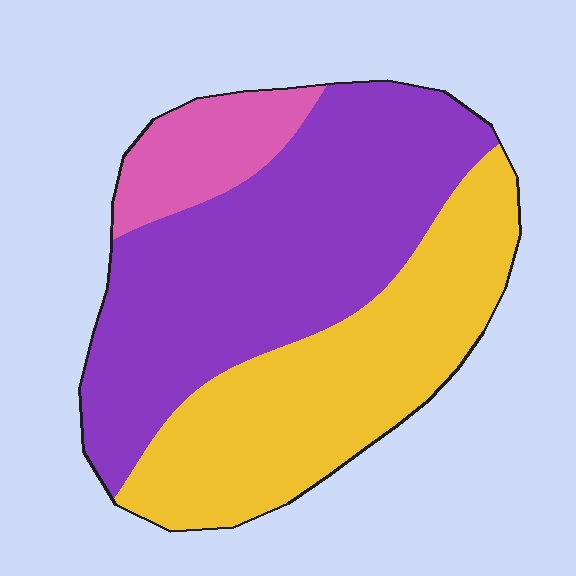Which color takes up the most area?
Purple, at roughly 50%.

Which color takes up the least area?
Pink, at roughly 10%.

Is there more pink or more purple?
Purple.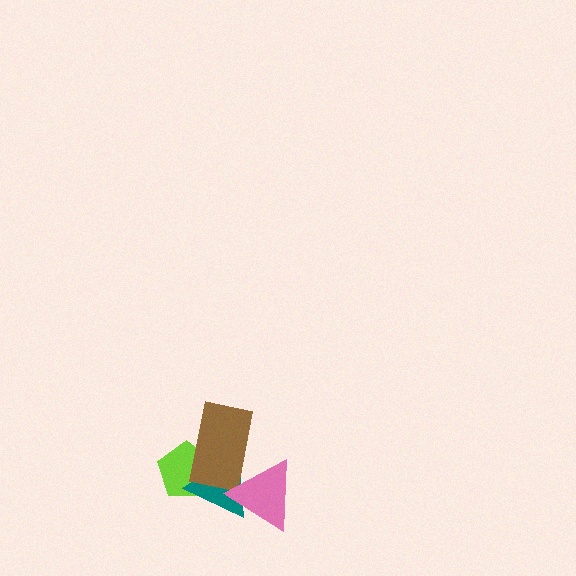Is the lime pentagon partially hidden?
Yes, it is partially covered by another shape.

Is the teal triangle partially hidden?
Yes, it is partially covered by another shape.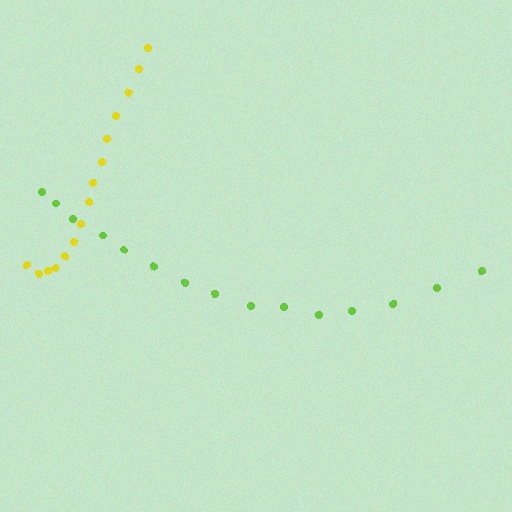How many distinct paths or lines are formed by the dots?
There are 2 distinct paths.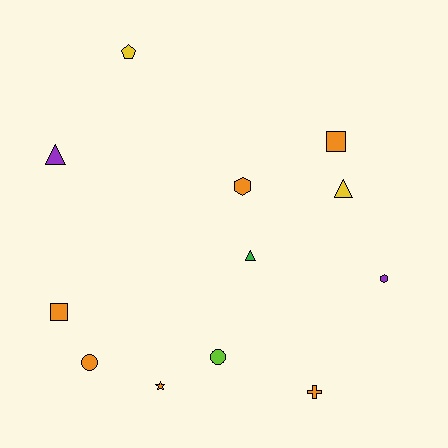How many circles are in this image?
There are 2 circles.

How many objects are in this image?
There are 12 objects.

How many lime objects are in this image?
There is 1 lime object.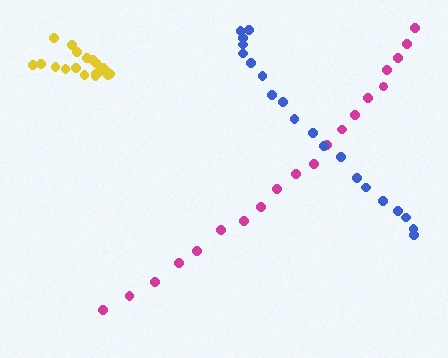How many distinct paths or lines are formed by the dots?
There are 3 distinct paths.